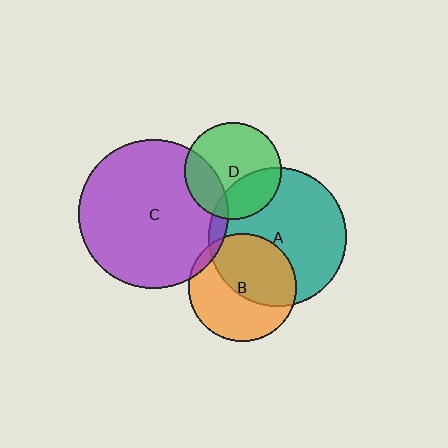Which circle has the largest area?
Circle C (purple).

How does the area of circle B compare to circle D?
Approximately 1.2 times.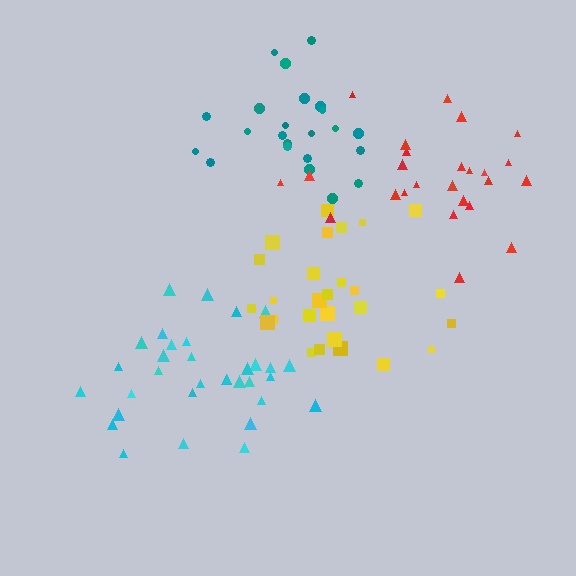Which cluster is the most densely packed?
Teal.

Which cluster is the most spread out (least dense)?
Red.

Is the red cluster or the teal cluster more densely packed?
Teal.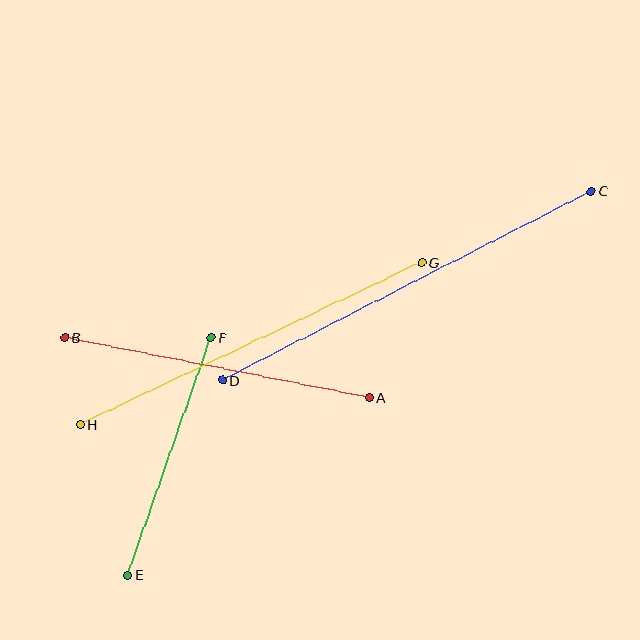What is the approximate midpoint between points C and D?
The midpoint is at approximately (407, 286) pixels.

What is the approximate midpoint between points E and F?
The midpoint is at approximately (170, 457) pixels.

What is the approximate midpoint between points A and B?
The midpoint is at approximately (217, 368) pixels.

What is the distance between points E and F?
The distance is approximately 252 pixels.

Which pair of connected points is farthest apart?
Points C and D are farthest apart.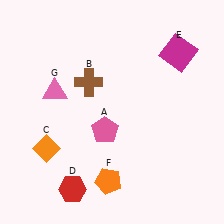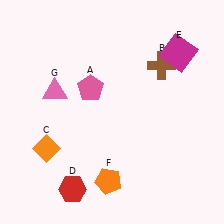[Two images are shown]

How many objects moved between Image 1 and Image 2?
2 objects moved between the two images.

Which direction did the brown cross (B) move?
The brown cross (B) moved right.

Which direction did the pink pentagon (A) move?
The pink pentagon (A) moved up.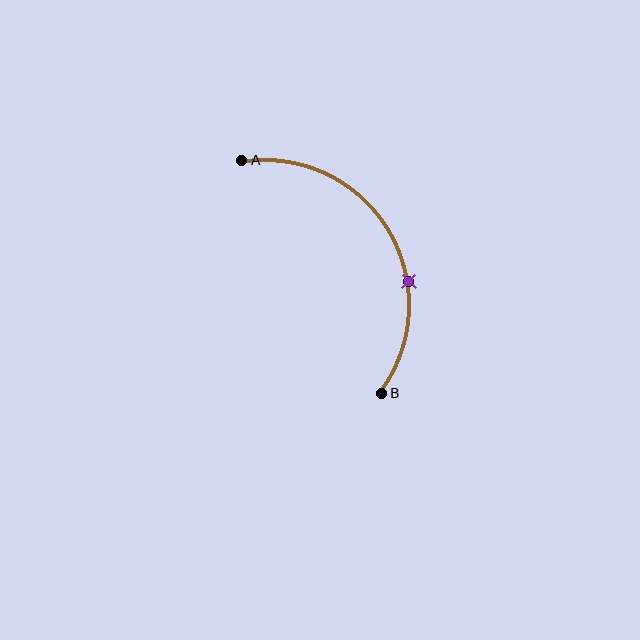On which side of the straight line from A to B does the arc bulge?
The arc bulges to the right of the straight line connecting A and B.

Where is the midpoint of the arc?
The arc midpoint is the point on the curve farthest from the straight line joining A and B. It sits to the right of that line.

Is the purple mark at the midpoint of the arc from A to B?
No. The purple mark lies on the arc but is closer to endpoint B. The arc midpoint would be at the point on the curve equidistant along the arc from both A and B.